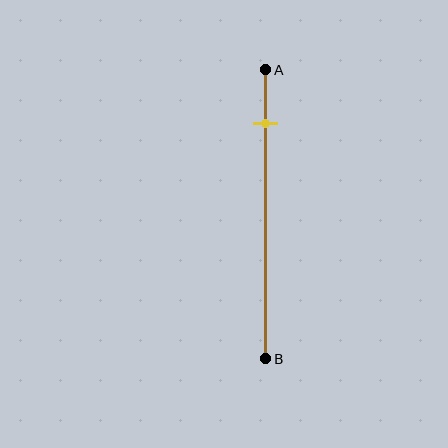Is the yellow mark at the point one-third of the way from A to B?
No, the mark is at about 20% from A, not at the 33% one-third point.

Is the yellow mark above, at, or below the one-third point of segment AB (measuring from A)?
The yellow mark is above the one-third point of segment AB.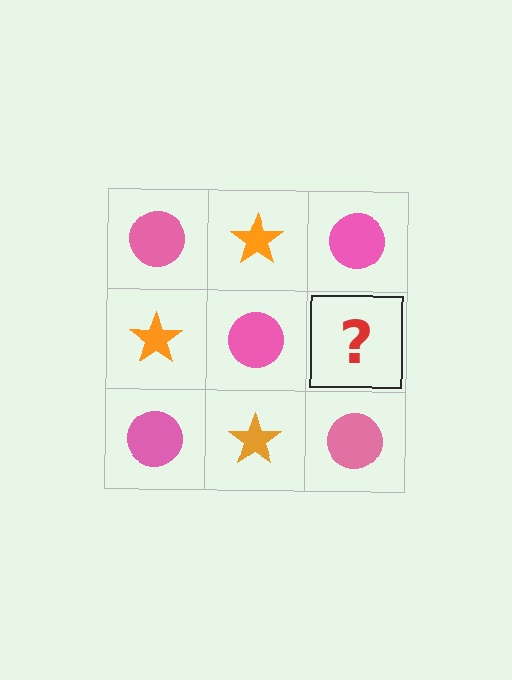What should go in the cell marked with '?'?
The missing cell should contain an orange star.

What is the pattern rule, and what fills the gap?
The rule is that it alternates pink circle and orange star in a checkerboard pattern. The gap should be filled with an orange star.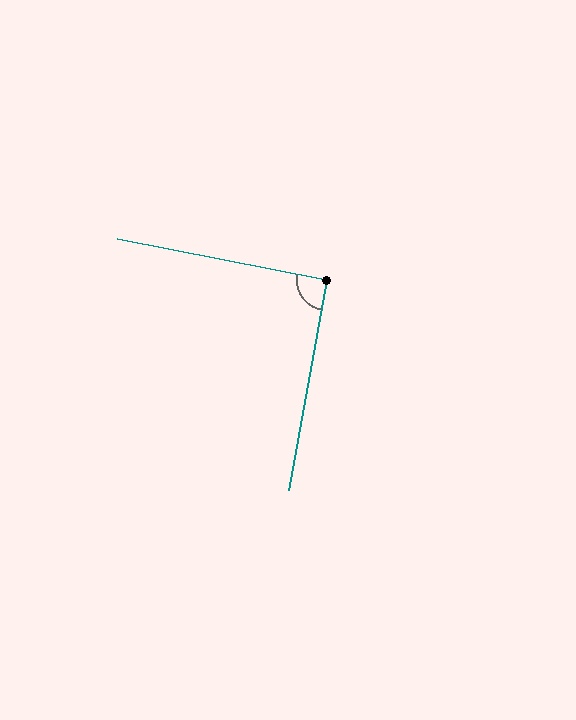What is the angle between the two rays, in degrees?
Approximately 91 degrees.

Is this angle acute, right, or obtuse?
It is approximately a right angle.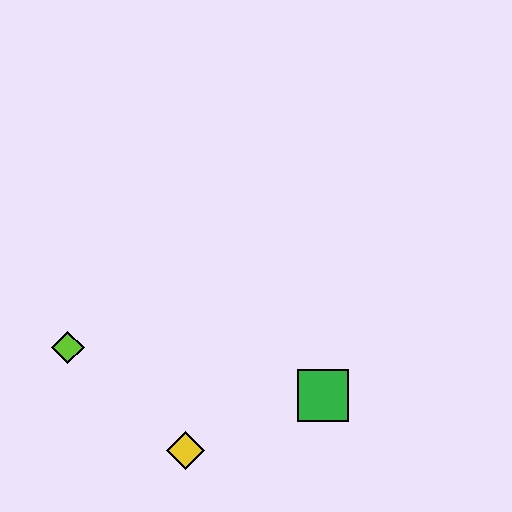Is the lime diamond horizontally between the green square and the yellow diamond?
No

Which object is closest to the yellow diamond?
The green square is closest to the yellow diamond.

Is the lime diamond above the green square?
Yes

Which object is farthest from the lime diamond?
The green square is farthest from the lime diamond.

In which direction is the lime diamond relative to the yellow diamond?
The lime diamond is to the left of the yellow diamond.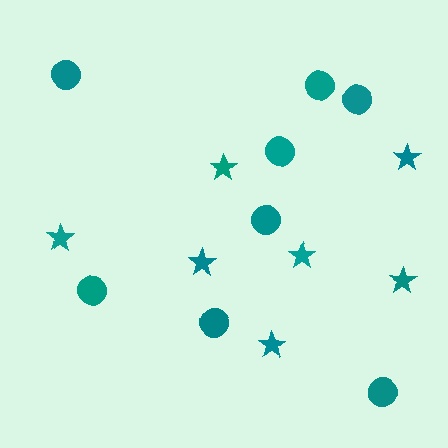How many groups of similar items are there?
There are 2 groups: one group of stars (7) and one group of circles (8).